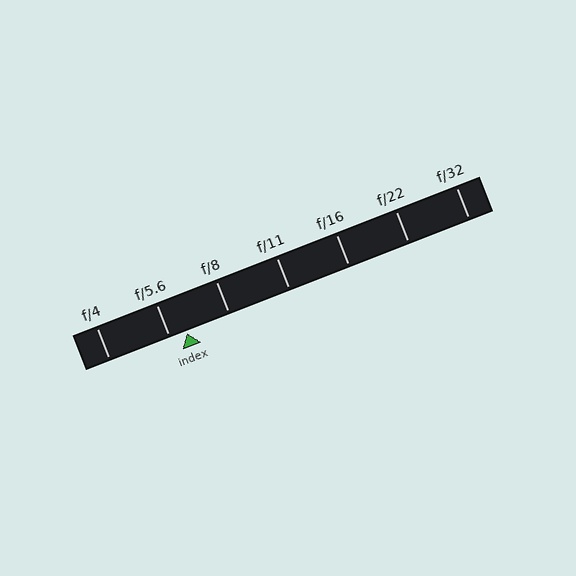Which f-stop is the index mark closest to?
The index mark is closest to f/5.6.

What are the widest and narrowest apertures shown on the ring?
The widest aperture shown is f/4 and the narrowest is f/32.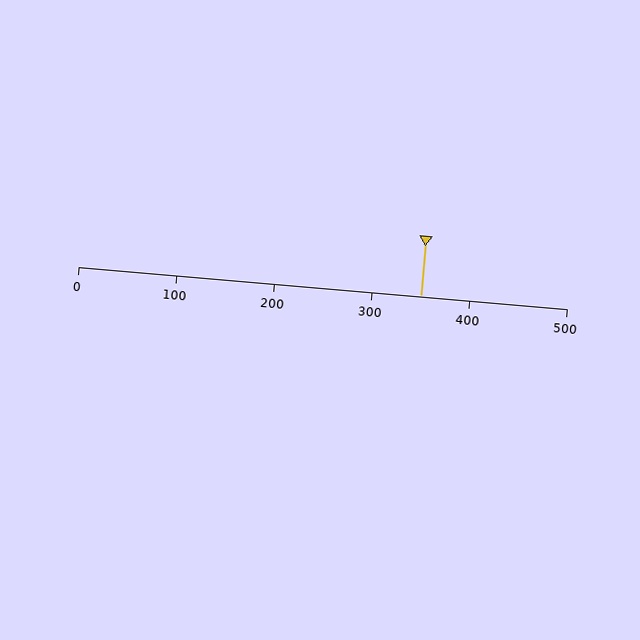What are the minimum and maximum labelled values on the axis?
The axis runs from 0 to 500.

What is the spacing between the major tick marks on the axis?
The major ticks are spaced 100 apart.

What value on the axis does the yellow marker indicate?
The marker indicates approximately 350.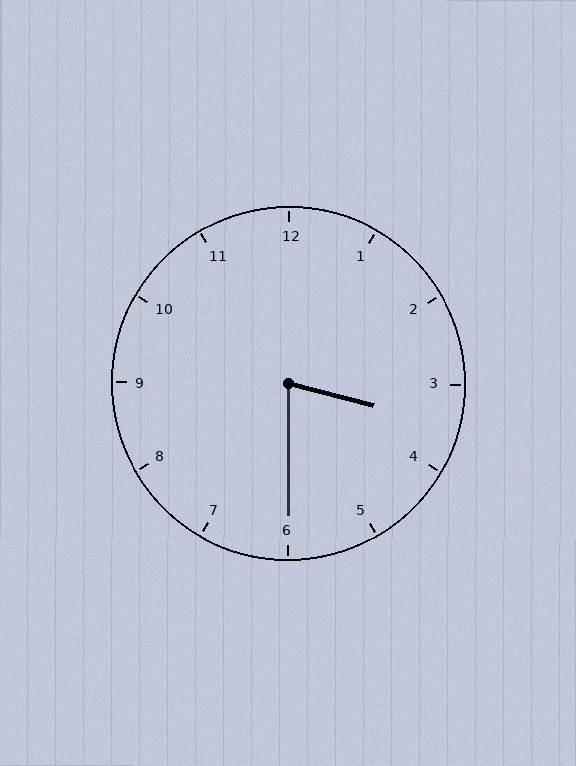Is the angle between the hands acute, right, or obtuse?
It is acute.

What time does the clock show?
3:30.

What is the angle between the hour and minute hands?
Approximately 75 degrees.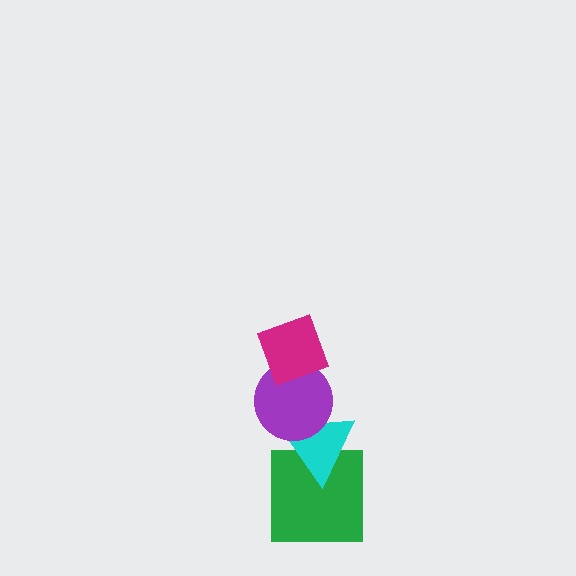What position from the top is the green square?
The green square is 4th from the top.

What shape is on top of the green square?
The cyan triangle is on top of the green square.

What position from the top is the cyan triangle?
The cyan triangle is 3rd from the top.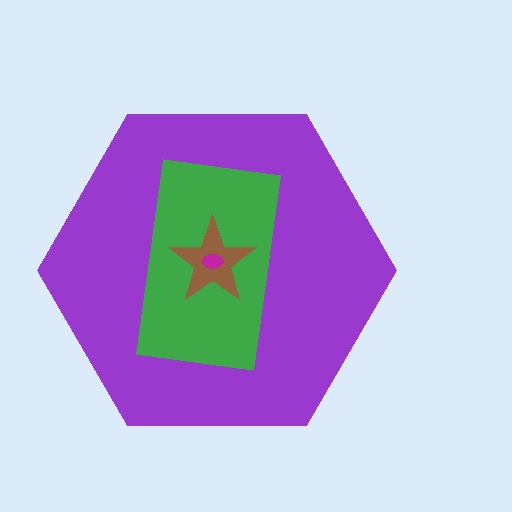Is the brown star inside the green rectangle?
Yes.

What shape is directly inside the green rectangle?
The brown star.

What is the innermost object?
The magenta ellipse.